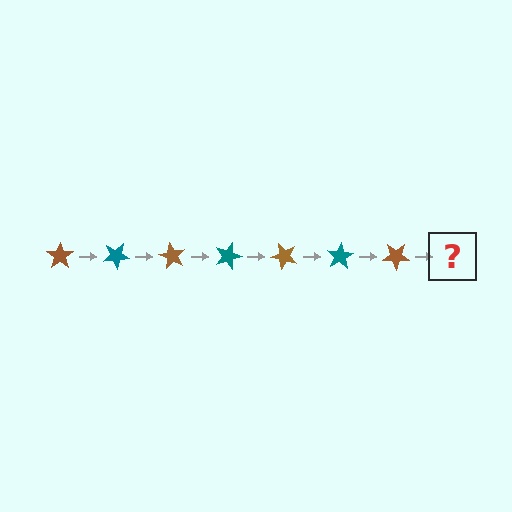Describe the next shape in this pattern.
It should be a teal star, rotated 210 degrees from the start.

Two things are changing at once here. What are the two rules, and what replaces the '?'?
The two rules are that it rotates 30 degrees each step and the color cycles through brown and teal. The '?' should be a teal star, rotated 210 degrees from the start.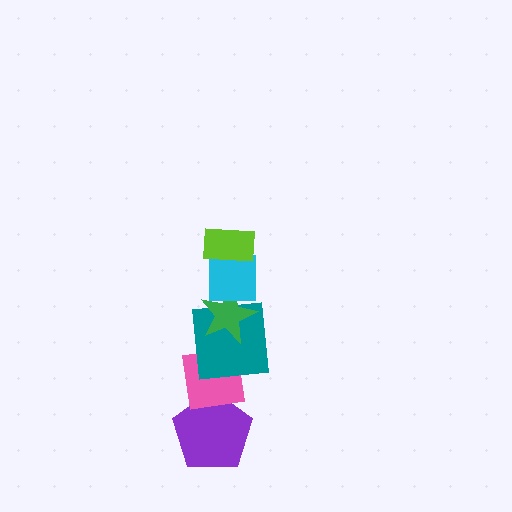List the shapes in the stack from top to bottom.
From top to bottom: the lime rectangle, the cyan square, the green star, the teal square, the pink square, the purple pentagon.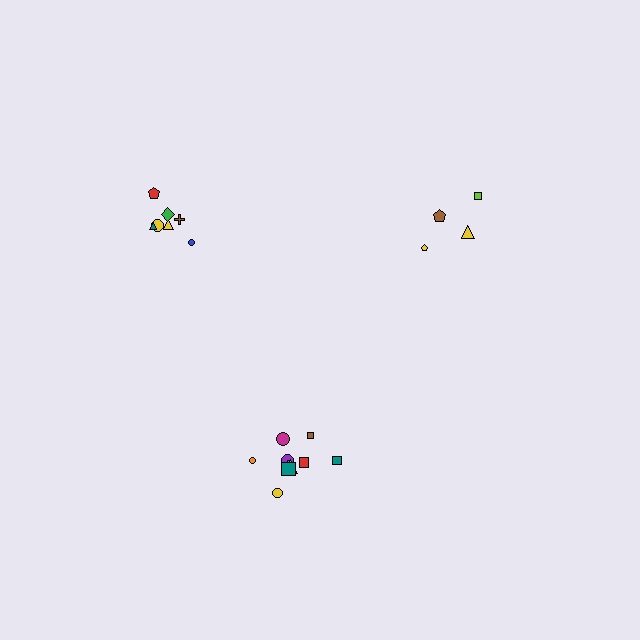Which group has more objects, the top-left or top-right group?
The top-left group.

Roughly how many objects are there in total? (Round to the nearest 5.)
Roughly 20 objects in total.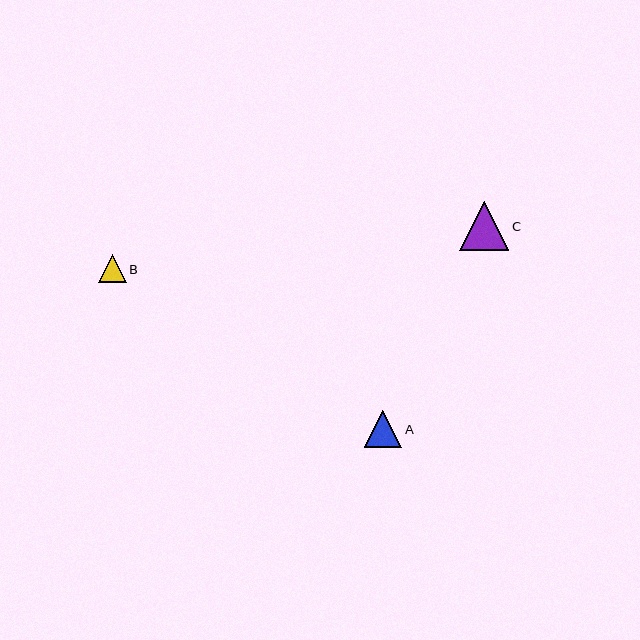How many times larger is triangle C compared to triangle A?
Triangle C is approximately 1.3 times the size of triangle A.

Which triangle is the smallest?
Triangle B is the smallest with a size of approximately 28 pixels.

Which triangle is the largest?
Triangle C is the largest with a size of approximately 49 pixels.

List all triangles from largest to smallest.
From largest to smallest: C, A, B.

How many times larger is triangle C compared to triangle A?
Triangle C is approximately 1.3 times the size of triangle A.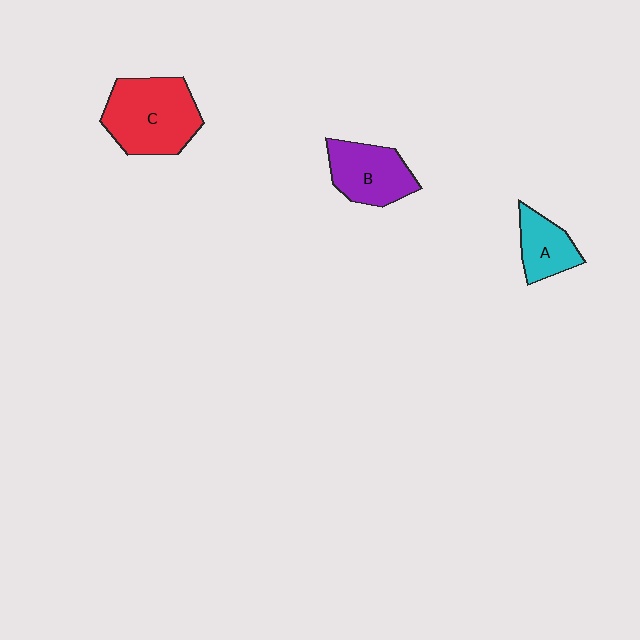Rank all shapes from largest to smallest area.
From largest to smallest: C (red), B (purple), A (cyan).